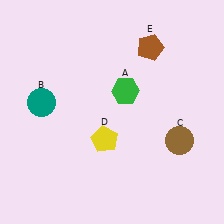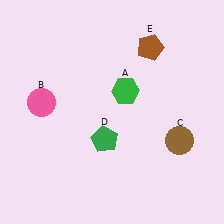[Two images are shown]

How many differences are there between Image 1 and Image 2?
There are 2 differences between the two images.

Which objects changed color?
B changed from teal to pink. D changed from yellow to green.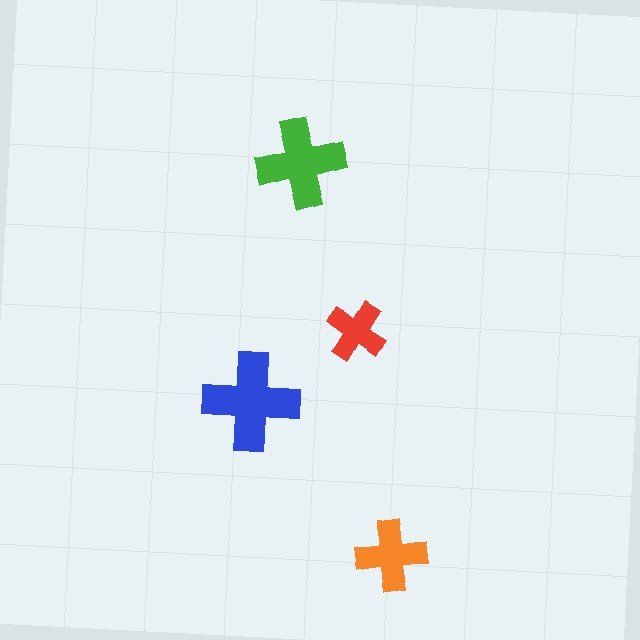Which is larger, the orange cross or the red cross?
The orange one.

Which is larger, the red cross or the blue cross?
The blue one.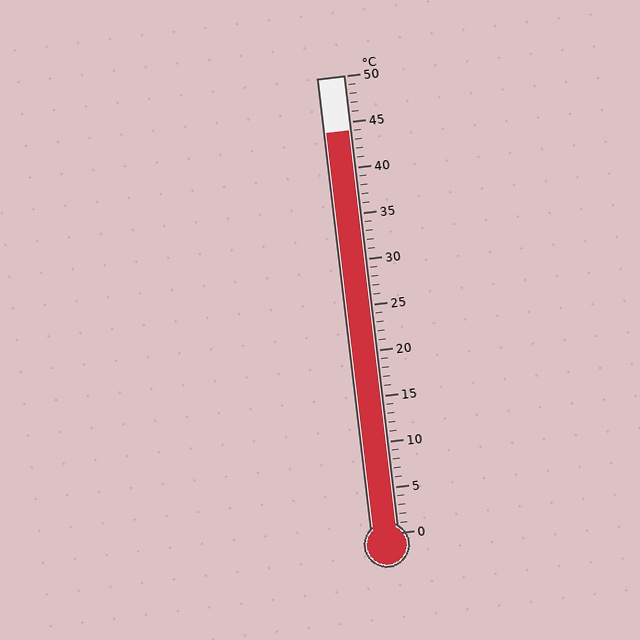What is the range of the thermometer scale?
The thermometer scale ranges from 0°C to 50°C.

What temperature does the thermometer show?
The thermometer shows approximately 44°C.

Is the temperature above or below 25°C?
The temperature is above 25°C.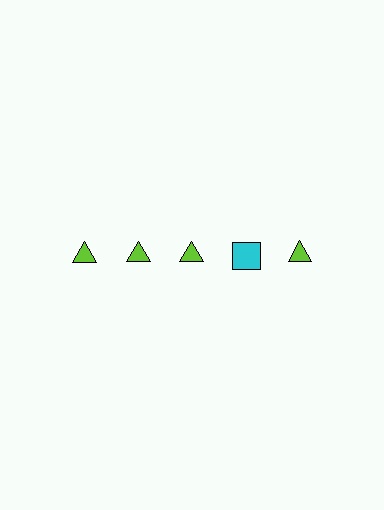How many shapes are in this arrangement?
There are 5 shapes arranged in a grid pattern.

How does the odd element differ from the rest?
It differs in both color (cyan instead of lime) and shape (square instead of triangle).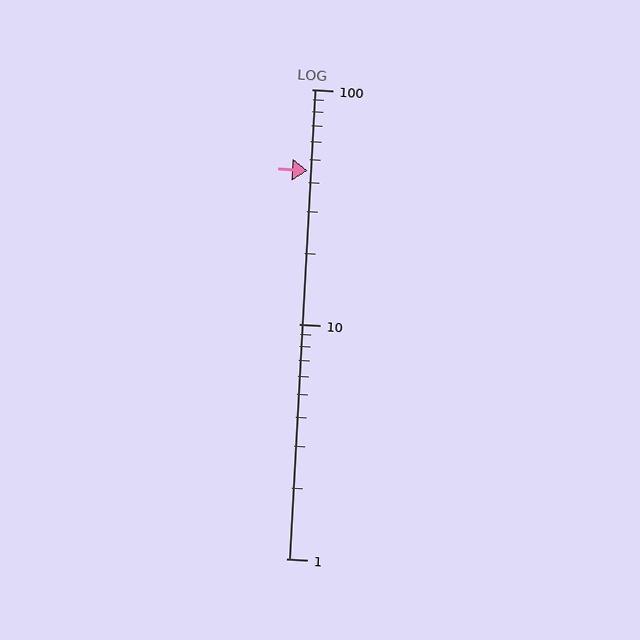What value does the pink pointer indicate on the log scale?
The pointer indicates approximately 45.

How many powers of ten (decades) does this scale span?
The scale spans 2 decades, from 1 to 100.